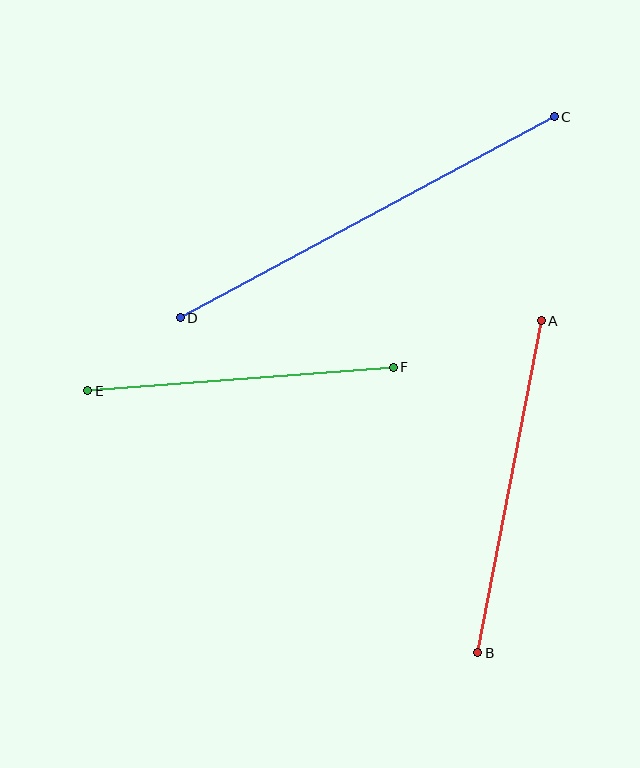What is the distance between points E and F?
The distance is approximately 307 pixels.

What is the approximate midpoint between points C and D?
The midpoint is at approximately (367, 217) pixels.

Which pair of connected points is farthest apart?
Points C and D are farthest apart.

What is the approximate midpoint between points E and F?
The midpoint is at approximately (240, 379) pixels.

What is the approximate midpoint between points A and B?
The midpoint is at approximately (510, 487) pixels.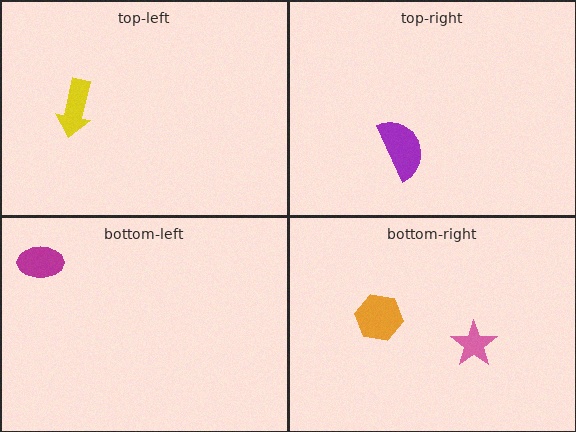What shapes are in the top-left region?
The yellow arrow.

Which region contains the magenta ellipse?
The bottom-left region.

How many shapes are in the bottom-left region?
1.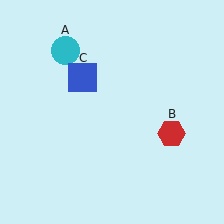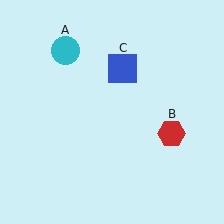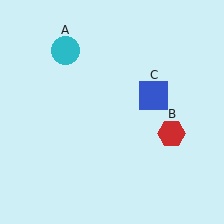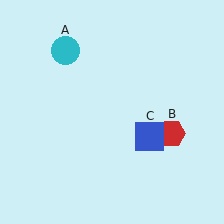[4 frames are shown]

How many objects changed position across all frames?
1 object changed position: blue square (object C).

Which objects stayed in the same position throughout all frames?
Cyan circle (object A) and red hexagon (object B) remained stationary.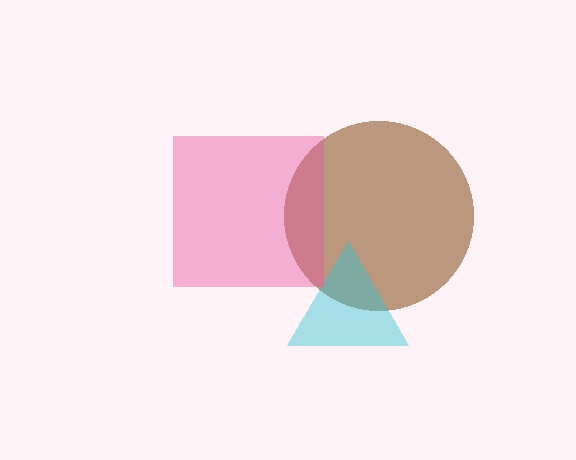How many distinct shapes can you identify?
There are 3 distinct shapes: a brown circle, a cyan triangle, a pink square.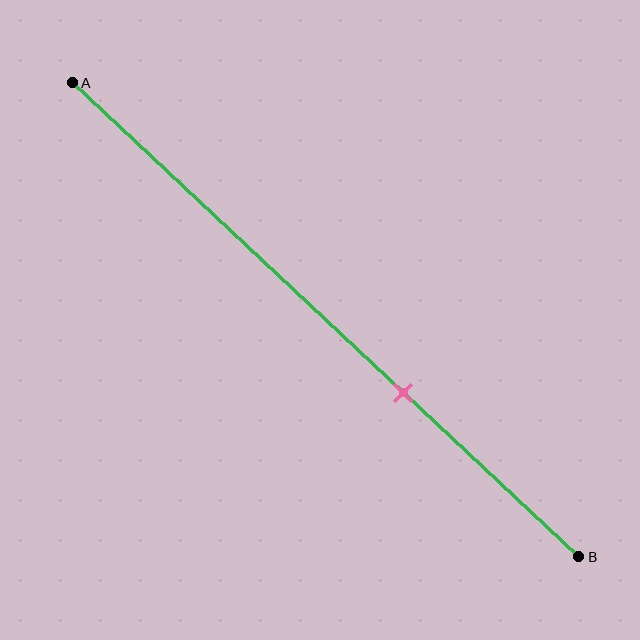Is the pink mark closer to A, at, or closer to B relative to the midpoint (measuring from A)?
The pink mark is closer to point B than the midpoint of segment AB.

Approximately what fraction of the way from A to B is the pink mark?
The pink mark is approximately 65% of the way from A to B.